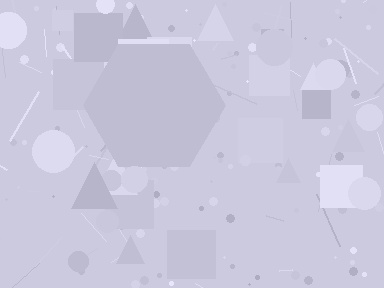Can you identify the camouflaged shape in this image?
The camouflaged shape is a hexagon.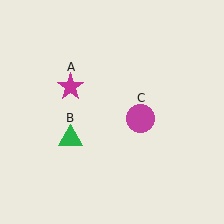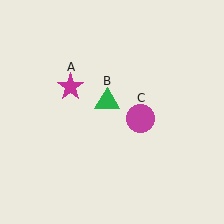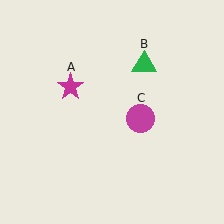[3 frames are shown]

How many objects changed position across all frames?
1 object changed position: green triangle (object B).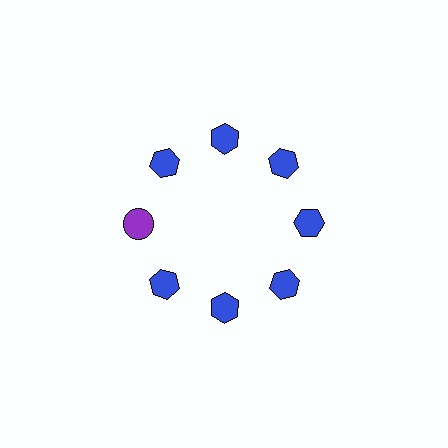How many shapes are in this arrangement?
There are 8 shapes arranged in a ring pattern.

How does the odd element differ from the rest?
It differs in both color (purple instead of blue) and shape (circle instead of hexagon).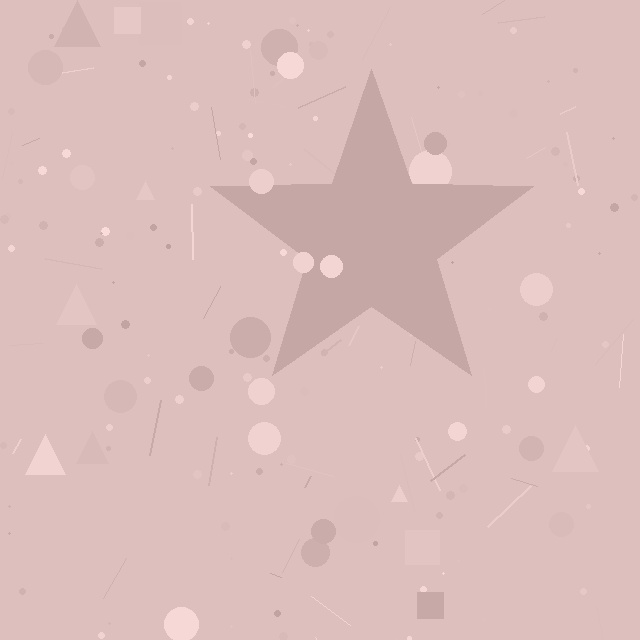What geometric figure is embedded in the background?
A star is embedded in the background.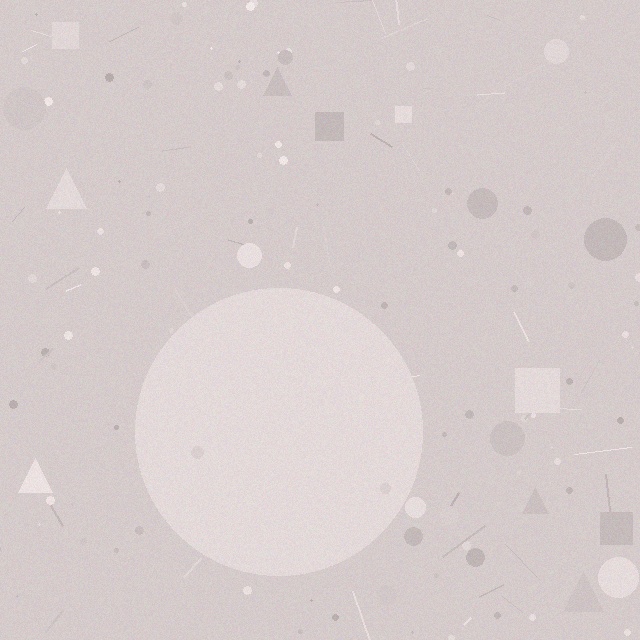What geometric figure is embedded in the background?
A circle is embedded in the background.